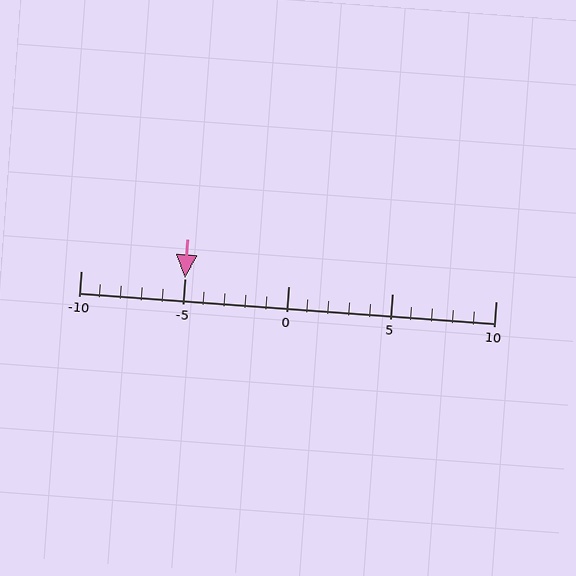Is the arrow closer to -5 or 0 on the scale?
The arrow is closer to -5.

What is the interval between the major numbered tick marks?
The major tick marks are spaced 5 units apart.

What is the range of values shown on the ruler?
The ruler shows values from -10 to 10.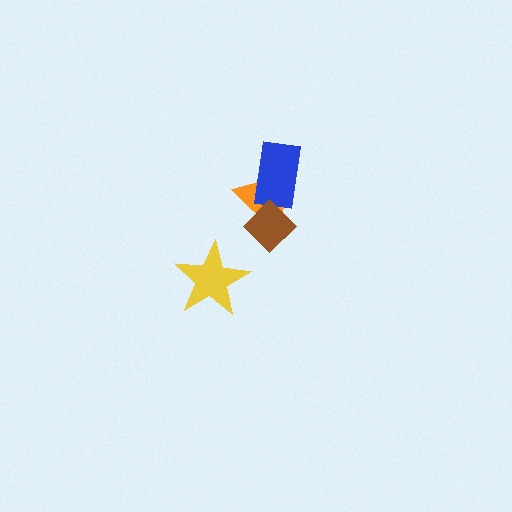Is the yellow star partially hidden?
No, no other shape covers it.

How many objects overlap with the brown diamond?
2 objects overlap with the brown diamond.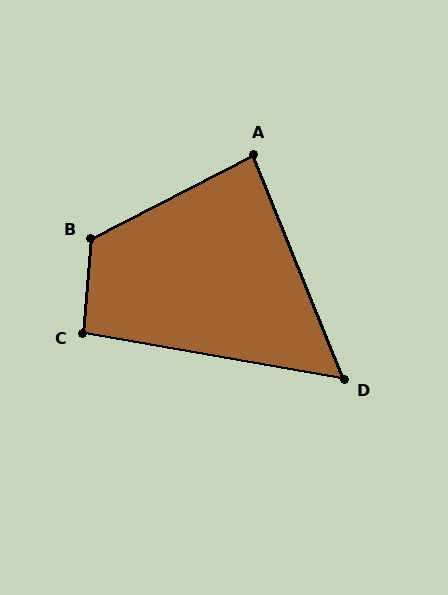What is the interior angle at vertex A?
Approximately 85 degrees (acute).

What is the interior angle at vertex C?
Approximately 95 degrees (obtuse).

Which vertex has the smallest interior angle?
D, at approximately 58 degrees.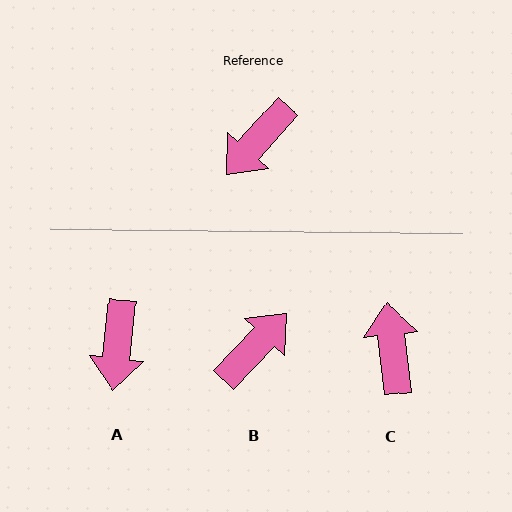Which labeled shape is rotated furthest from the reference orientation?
B, about 179 degrees away.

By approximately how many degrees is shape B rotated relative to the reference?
Approximately 179 degrees counter-clockwise.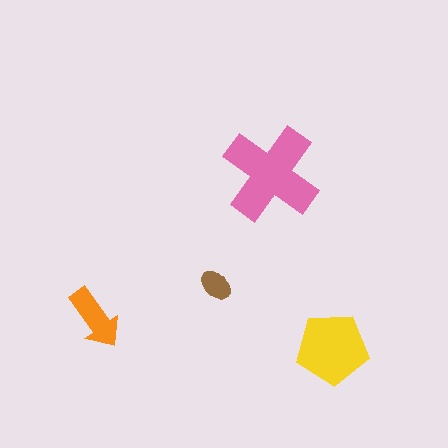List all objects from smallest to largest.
The brown ellipse, the orange arrow, the yellow pentagon, the pink cross.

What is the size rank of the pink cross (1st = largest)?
1st.